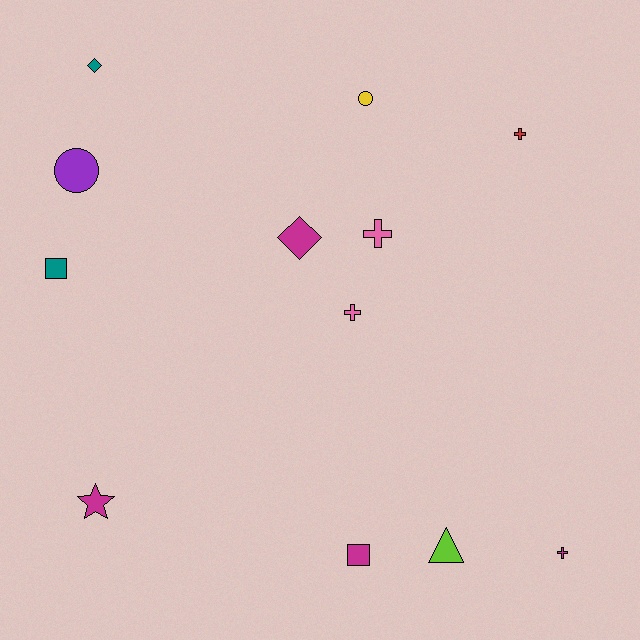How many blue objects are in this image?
There are no blue objects.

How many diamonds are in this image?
There are 2 diamonds.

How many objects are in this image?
There are 12 objects.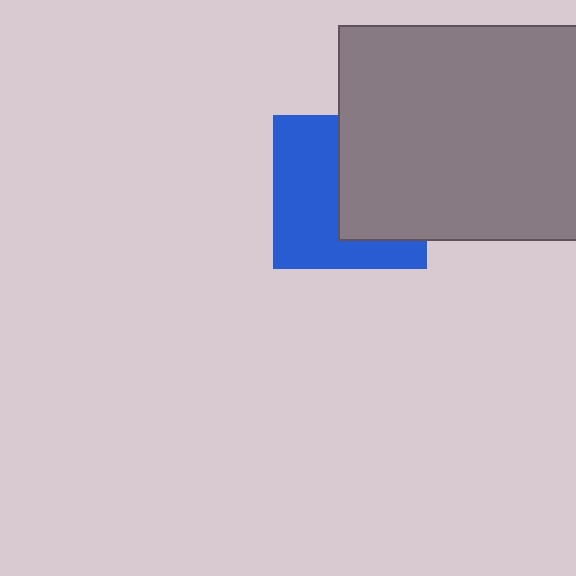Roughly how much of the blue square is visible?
About half of it is visible (roughly 52%).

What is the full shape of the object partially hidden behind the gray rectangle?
The partially hidden object is a blue square.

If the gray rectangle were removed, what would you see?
You would see the complete blue square.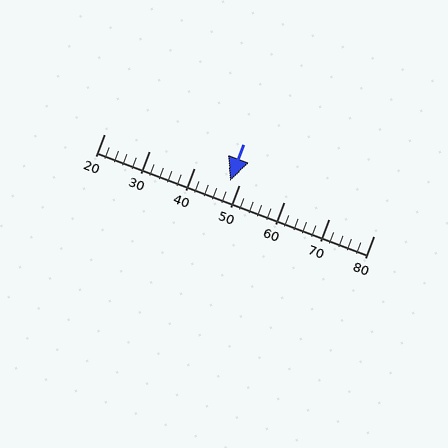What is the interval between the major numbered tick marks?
The major tick marks are spaced 10 units apart.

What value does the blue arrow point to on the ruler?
The blue arrow points to approximately 48.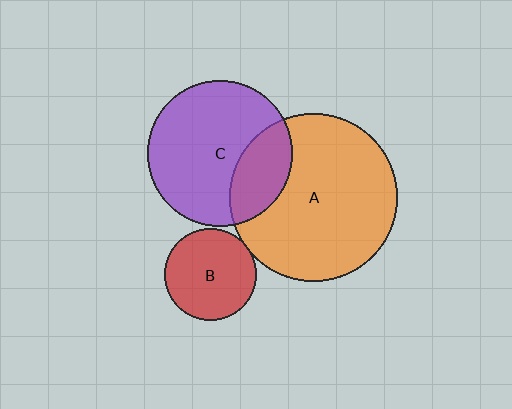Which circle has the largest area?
Circle A (orange).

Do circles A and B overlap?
Yes.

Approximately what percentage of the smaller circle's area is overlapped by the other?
Approximately 5%.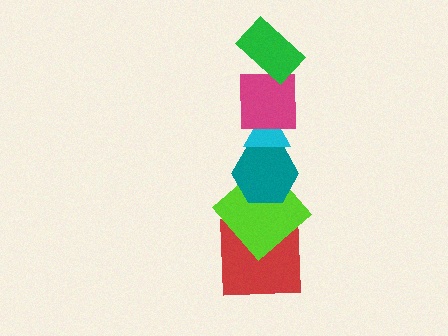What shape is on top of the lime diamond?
The teal hexagon is on top of the lime diamond.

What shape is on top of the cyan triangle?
The magenta square is on top of the cyan triangle.